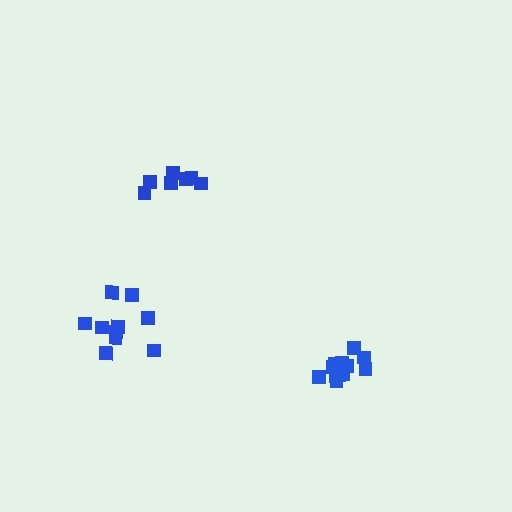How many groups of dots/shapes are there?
There are 3 groups.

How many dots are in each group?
Group 1: 7 dots, Group 2: 10 dots, Group 3: 12 dots (29 total).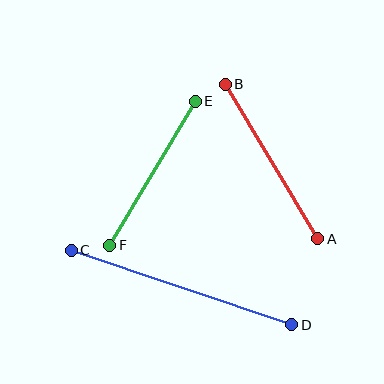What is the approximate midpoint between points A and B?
The midpoint is at approximately (272, 162) pixels.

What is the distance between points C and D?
The distance is approximately 233 pixels.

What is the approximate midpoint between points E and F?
The midpoint is at approximately (153, 173) pixels.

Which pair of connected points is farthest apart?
Points C and D are farthest apart.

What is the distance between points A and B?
The distance is approximately 180 pixels.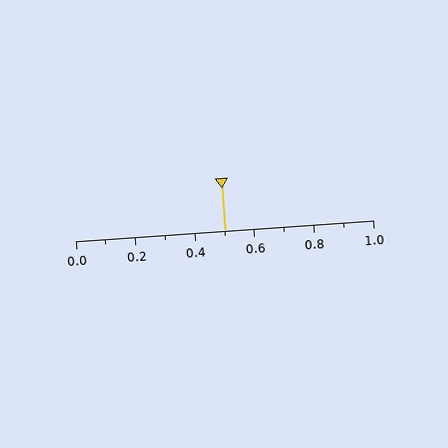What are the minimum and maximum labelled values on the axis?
The axis runs from 0.0 to 1.0.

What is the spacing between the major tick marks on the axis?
The major ticks are spaced 0.2 apart.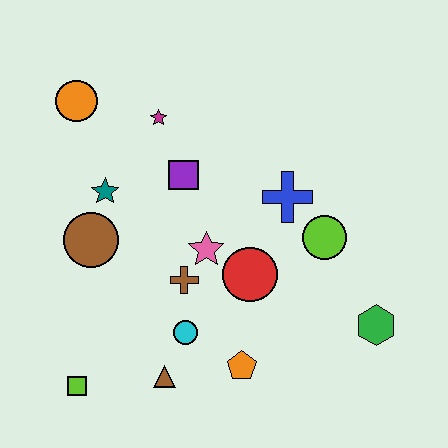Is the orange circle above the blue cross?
Yes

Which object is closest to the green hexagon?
The lime circle is closest to the green hexagon.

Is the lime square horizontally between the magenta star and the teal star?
No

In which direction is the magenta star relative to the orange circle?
The magenta star is to the right of the orange circle.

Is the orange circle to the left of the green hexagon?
Yes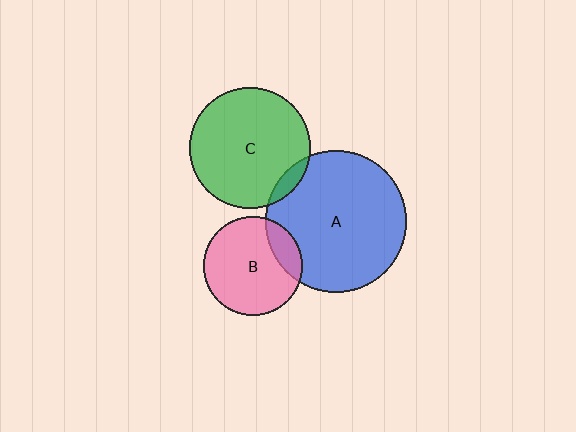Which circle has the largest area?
Circle A (blue).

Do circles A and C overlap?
Yes.